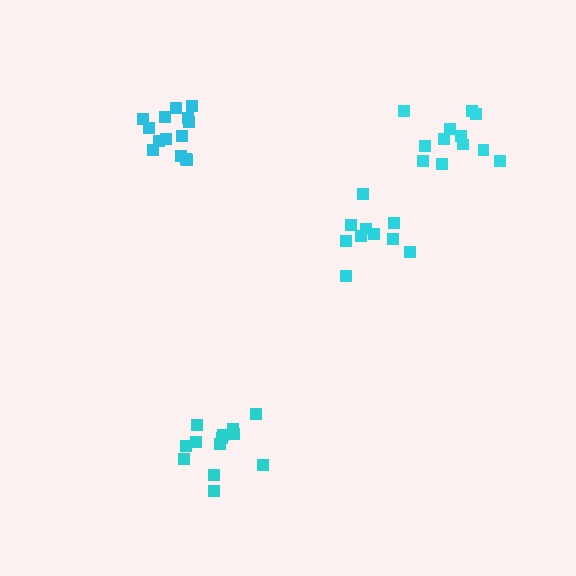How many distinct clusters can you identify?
There are 4 distinct clusters.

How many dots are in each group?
Group 1: 10 dots, Group 2: 12 dots, Group 3: 13 dots, Group 4: 14 dots (49 total).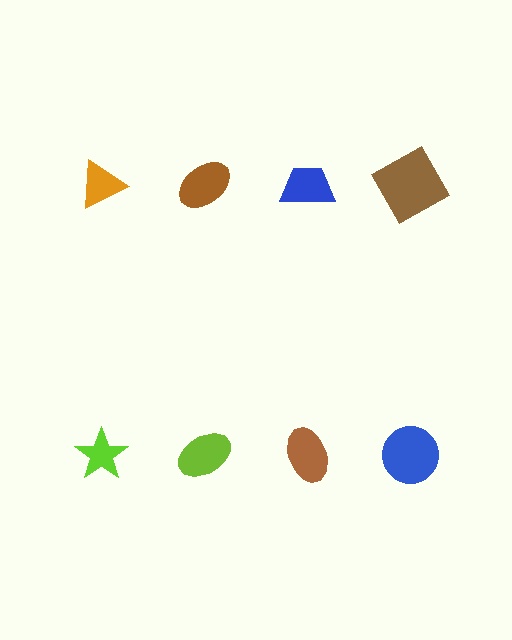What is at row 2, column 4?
A blue circle.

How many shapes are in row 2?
4 shapes.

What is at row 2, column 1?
A lime star.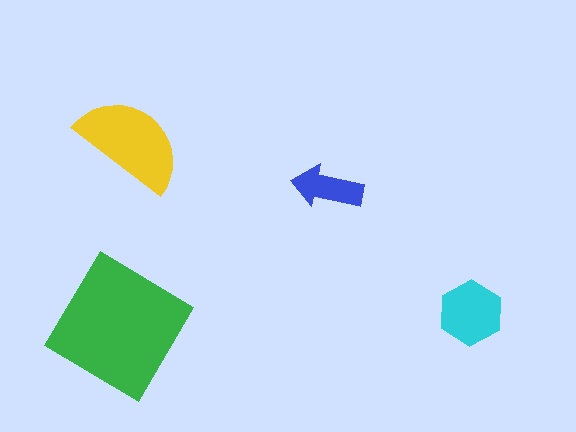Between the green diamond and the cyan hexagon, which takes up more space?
The green diamond.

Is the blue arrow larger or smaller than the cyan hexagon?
Smaller.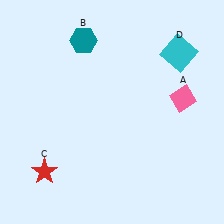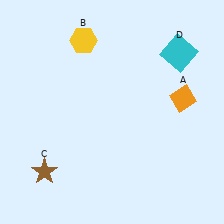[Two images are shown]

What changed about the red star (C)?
In Image 1, C is red. In Image 2, it changed to brown.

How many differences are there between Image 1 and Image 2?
There are 3 differences between the two images.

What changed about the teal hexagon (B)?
In Image 1, B is teal. In Image 2, it changed to yellow.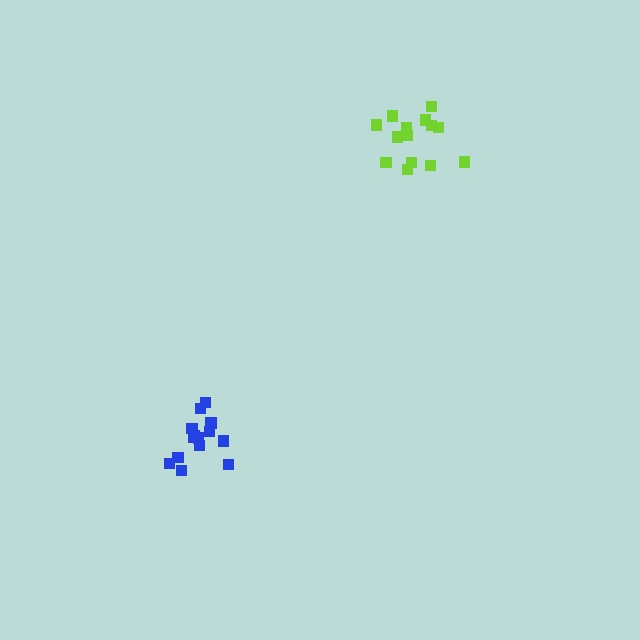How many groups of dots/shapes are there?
There are 2 groups.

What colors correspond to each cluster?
The clusters are colored: blue, lime.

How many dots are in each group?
Group 1: 14 dots, Group 2: 14 dots (28 total).